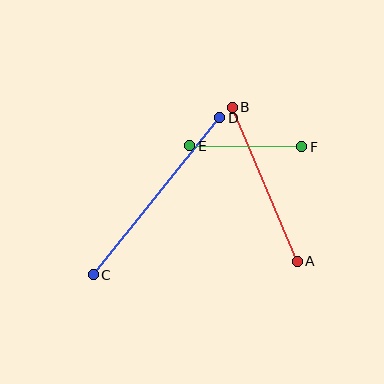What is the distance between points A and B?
The distance is approximately 167 pixels.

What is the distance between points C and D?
The distance is approximately 202 pixels.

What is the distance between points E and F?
The distance is approximately 112 pixels.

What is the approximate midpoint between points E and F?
The midpoint is at approximately (246, 146) pixels.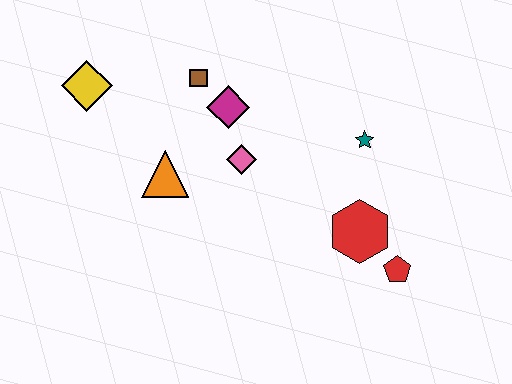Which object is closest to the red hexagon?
The red pentagon is closest to the red hexagon.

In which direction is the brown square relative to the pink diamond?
The brown square is above the pink diamond.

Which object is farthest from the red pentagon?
The yellow diamond is farthest from the red pentagon.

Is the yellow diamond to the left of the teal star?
Yes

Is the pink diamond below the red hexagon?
No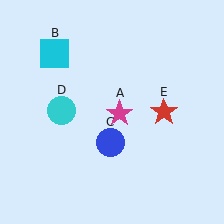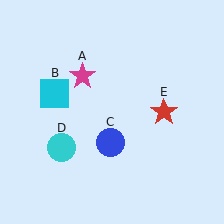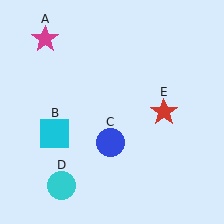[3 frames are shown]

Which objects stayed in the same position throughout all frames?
Blue circle (object C) and red star (object E) remained stationary.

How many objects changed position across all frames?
3 objects changed position: magenta star (object A), cyan square (object B), cyan circle (object D).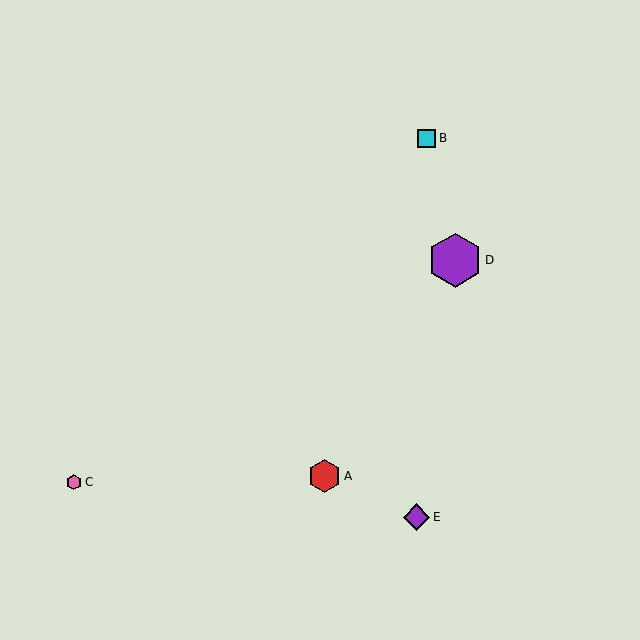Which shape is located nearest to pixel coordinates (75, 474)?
The pink hexagon (labeled C) at (74, 482) is nearest to that location.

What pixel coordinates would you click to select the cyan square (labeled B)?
Click at (426, 138) to select the cyan square B.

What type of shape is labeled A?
Shape A is a red hexagon.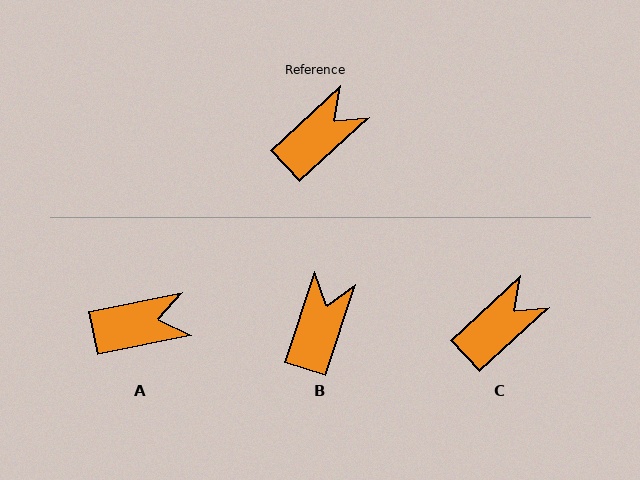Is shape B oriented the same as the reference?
No, it is off by about 29 degrees.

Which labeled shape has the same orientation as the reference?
C.